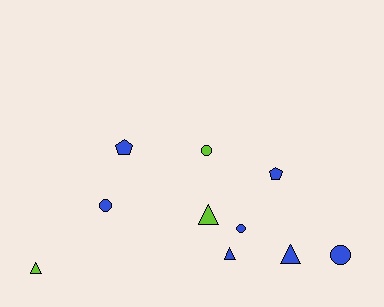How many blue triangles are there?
There are 2 blue triangles.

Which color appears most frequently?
Blue, with 7 objects.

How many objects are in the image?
There are 10 objects.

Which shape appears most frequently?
Circle, with 4 objects.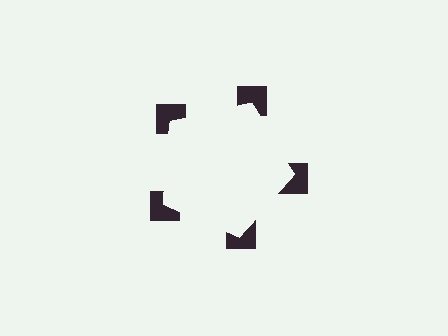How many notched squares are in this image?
There are 5 — one at each vertex of the illusory pentagon.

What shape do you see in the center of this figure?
An illusory pentagon — its edges are inferred from the aligned wedge cuts in the notched squares, not physically drawn.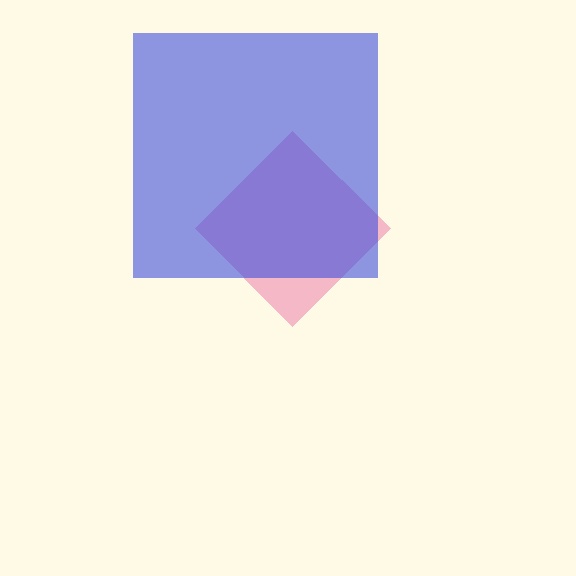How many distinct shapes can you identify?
There are 2 distinct shapes: a pink diamond, a blue square.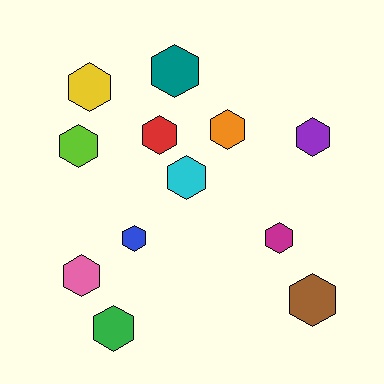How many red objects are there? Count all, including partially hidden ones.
There is 1 red object.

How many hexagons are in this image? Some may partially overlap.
There are 12 hexagons.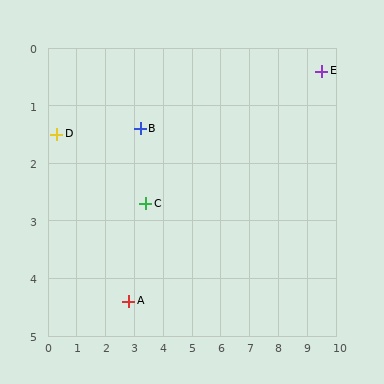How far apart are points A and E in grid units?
Points A and E are about 7.8 grid units apart.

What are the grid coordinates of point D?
Point D is at approximately (0.3, 1.5).